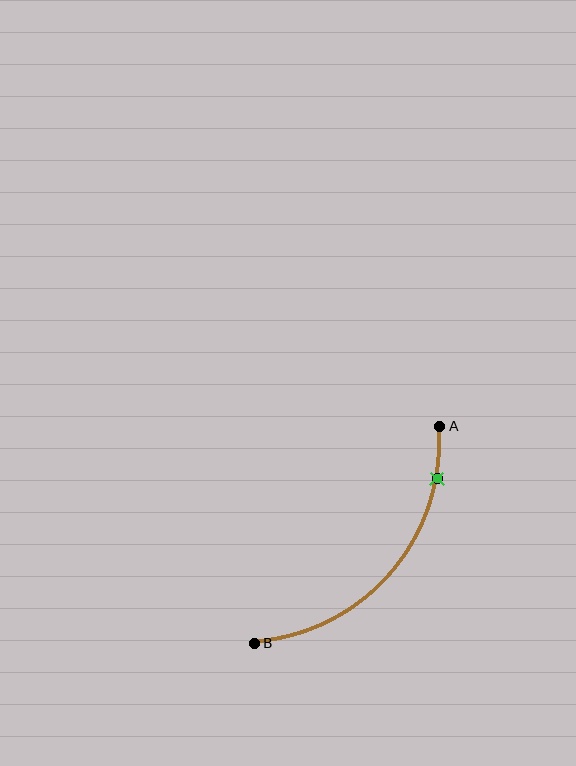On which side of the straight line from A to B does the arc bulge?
The arc bulges below and to the right of the straight line connecting A and B.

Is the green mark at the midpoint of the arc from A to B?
No. The green mark lies on the arc but is closer to endpoint A. The arc midpoint would be at the point on the curve equidistant along the arc from both A and B.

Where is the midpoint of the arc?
The arc midpoint is the point on the curve farthest from the straight line joining A and B. It sits below and to the right of that line.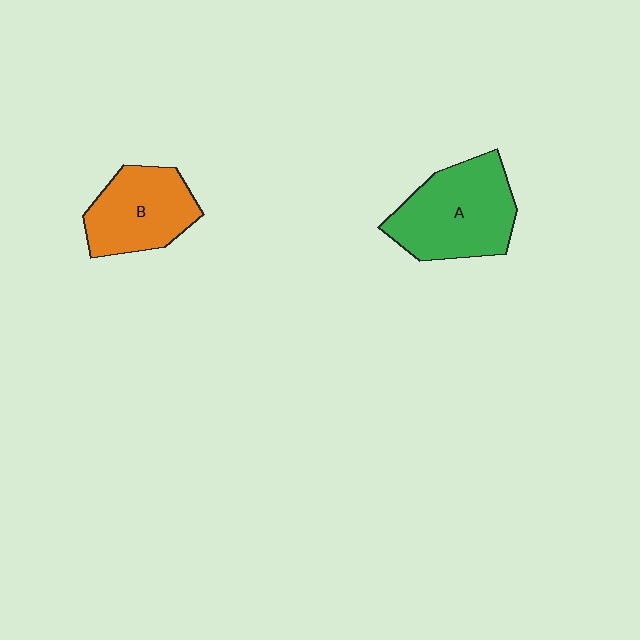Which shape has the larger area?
Shape A (green).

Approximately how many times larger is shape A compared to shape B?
Approximately 1.3 times.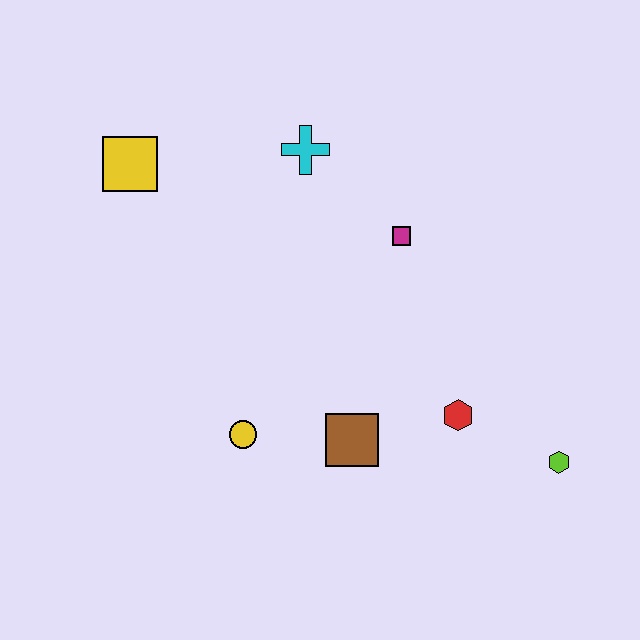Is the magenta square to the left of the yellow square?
No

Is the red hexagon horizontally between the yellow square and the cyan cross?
No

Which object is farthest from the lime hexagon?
The yellow square is farthest from the lime hexagon.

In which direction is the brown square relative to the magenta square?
The brown square is below the magenta square.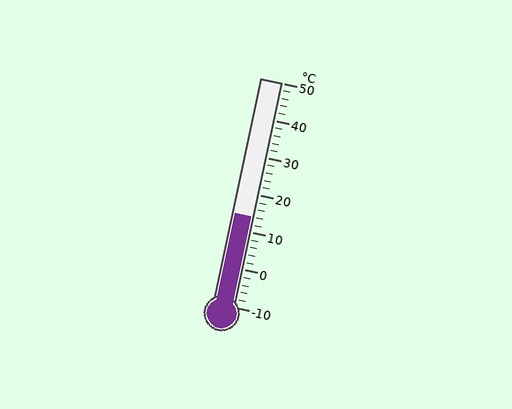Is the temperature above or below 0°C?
The temperature is above 0°C.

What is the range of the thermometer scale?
The thermometer scale ranges from -10°C to 50°C.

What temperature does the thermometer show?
The thermometer shows approximately 14°C.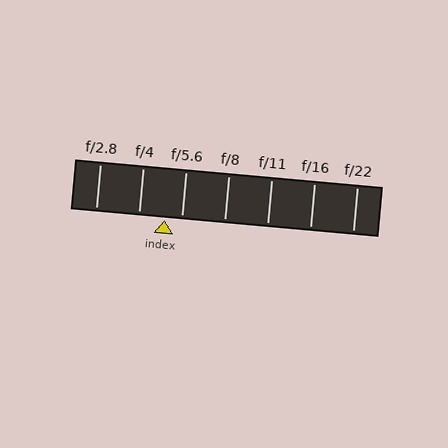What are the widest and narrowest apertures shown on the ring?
The widest aperture shown is f/2.8 and the narrowest is f/22.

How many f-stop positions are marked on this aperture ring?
There are 7 f-stop positions marked.